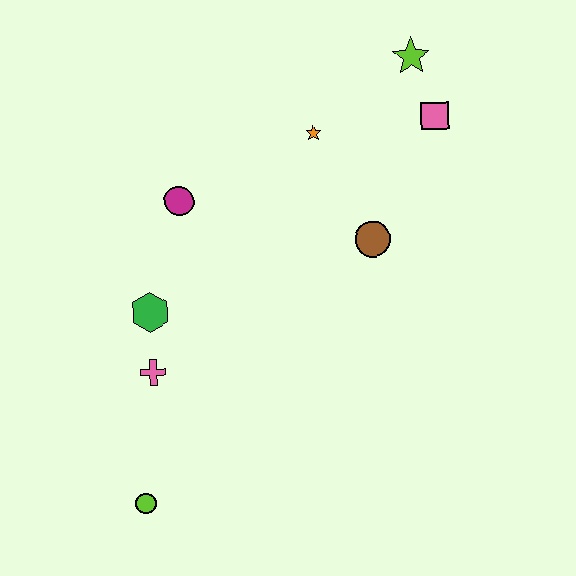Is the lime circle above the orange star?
No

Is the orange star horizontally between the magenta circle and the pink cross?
No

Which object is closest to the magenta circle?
The green hexagon is closest to the magenta circle.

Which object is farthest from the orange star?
The lime circle is farthest from the orange star.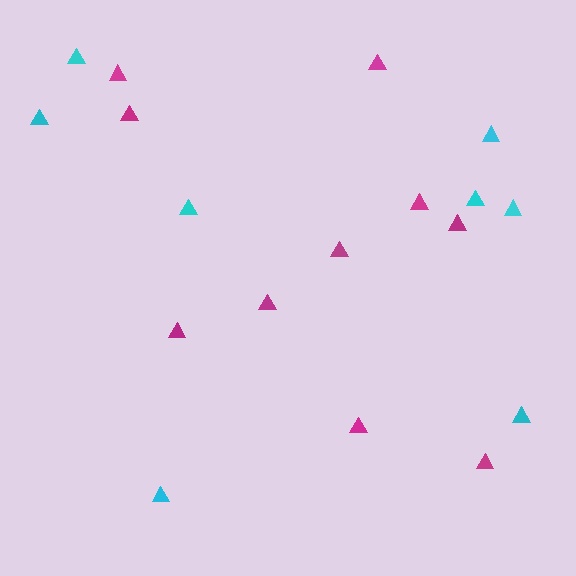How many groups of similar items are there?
There are 2 groups: one group of cyan triangles (8) and one group of magenta triangles (10).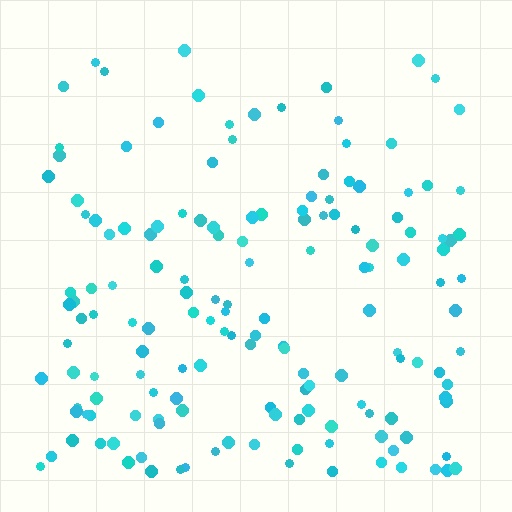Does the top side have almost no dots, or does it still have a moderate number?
Still a moderate number, just noticeably fewer than the bottom.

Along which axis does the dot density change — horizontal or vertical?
Vertical.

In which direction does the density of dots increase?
From top to bottom, with the bottom side densest.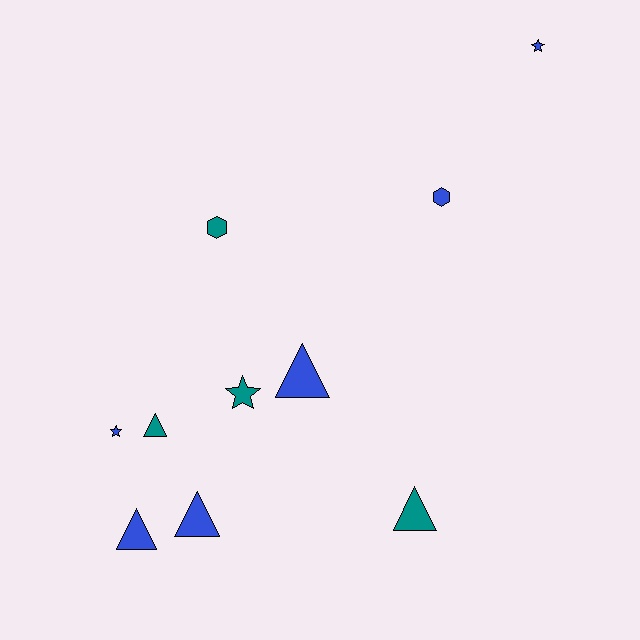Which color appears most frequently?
Blue, with 6 objects.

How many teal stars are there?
There is 1 teal star.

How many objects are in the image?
There are 10 objects.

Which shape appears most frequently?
Triangle, with 5 objects.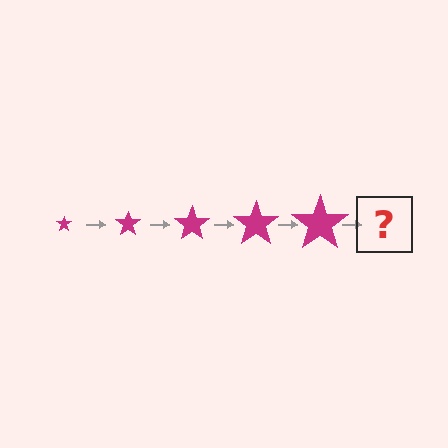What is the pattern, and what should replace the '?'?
The pattern is that the star gets progressively larger each step. The '?' should be a magenta star, larger than the previous one.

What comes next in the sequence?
The next element should be a magenta star, larger than the previous one.